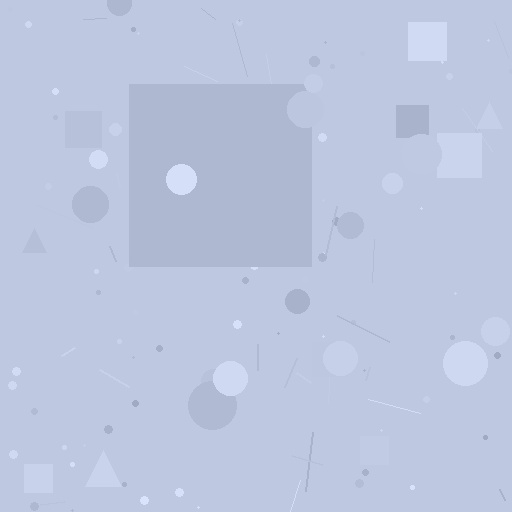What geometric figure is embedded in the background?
A square is embedded in the background.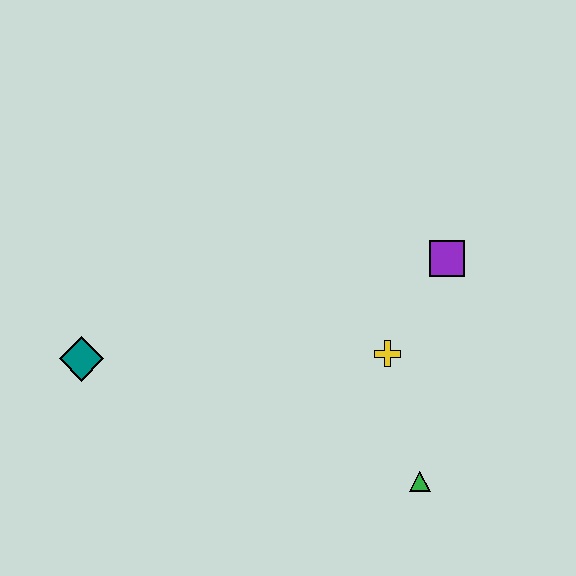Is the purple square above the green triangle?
Yes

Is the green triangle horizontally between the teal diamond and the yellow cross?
No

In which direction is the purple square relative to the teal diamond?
The purple square is to the right of the teal diamond.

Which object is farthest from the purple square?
The teal diamond is farthest from the purple square.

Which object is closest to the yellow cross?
The purple square is closest to the yellow cross.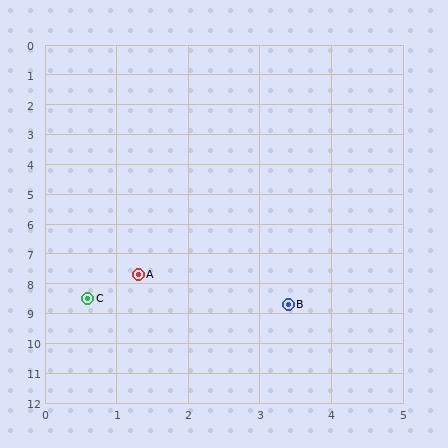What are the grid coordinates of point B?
Point B is at approximately (3.4, 8.7).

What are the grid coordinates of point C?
Point C is at approximately (0.6, 8.5).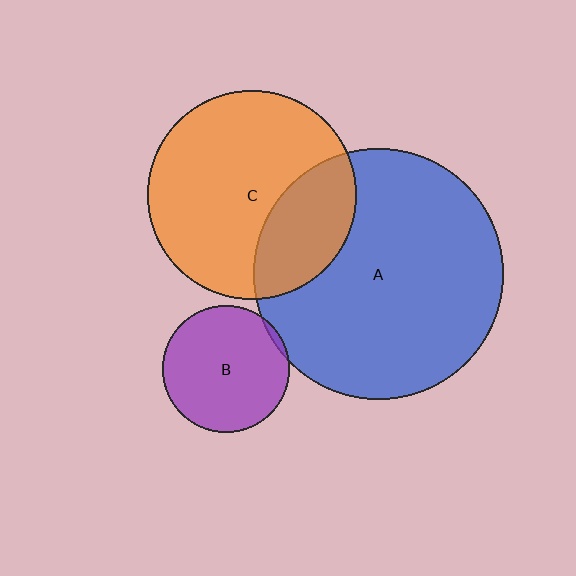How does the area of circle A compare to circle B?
Approximately 3.9 times.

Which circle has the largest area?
Circle A (blue).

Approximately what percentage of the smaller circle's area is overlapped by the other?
Approximately 30%.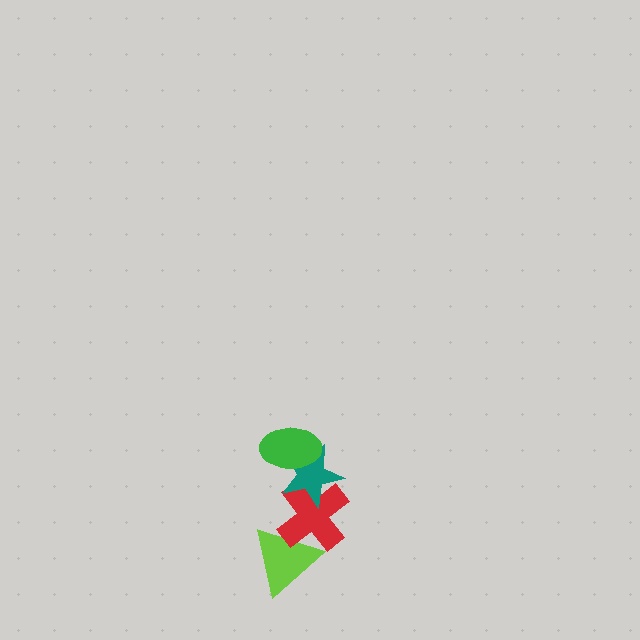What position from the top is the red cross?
The red cross is 3rd from the top.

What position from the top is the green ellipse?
The green ellipse is 1st from the top.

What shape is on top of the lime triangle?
The red cross is on top of the lime triangle.